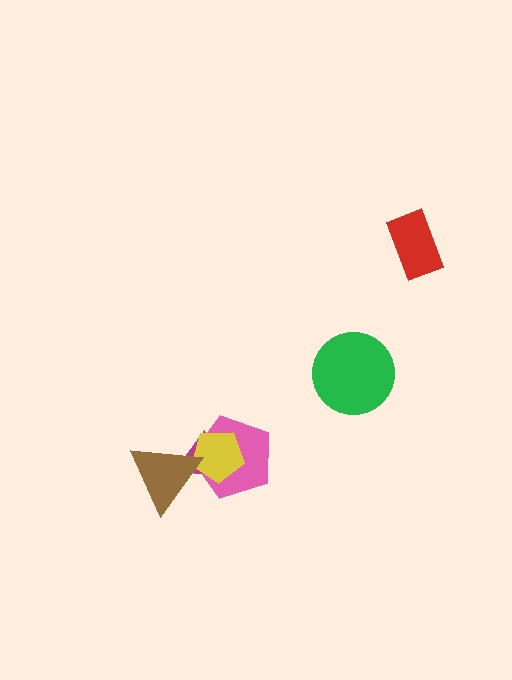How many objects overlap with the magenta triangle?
3 objects overlap with the magenta triangle.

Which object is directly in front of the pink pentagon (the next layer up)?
The magenta triangle is directly in front of the pink pentagon.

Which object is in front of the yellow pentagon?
The brown triangle is in front of the yellow pentagon.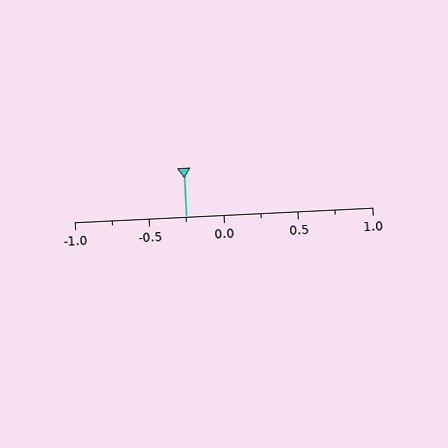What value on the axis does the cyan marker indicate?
The marker indicates approximately -0.25.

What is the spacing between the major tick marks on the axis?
The major ticks are spaced 0.5 apart.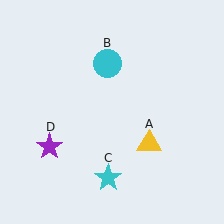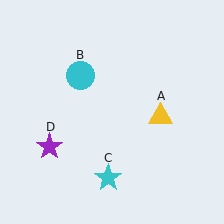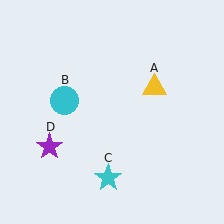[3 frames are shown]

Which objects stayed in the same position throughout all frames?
Cyan star (object C) and purple star (object D) remained stationary.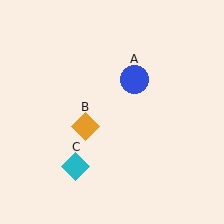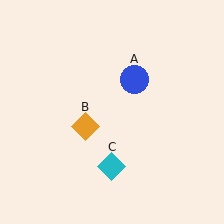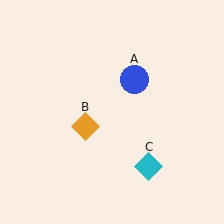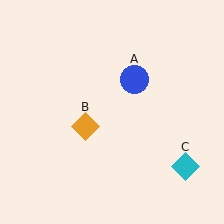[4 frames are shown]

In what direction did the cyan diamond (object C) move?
The cyan diamond (object C) moved right.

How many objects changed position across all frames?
1 object changed position: cyan diamond (object C).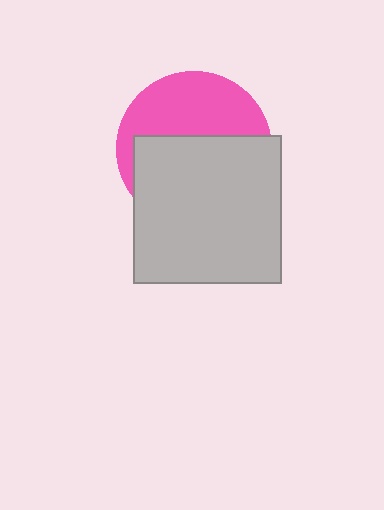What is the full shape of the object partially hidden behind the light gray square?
The partially hidden object is a pink circle.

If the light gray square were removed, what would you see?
You would see the complete pink circle.